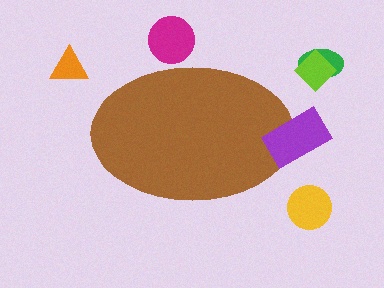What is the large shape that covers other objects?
A brown ellipse.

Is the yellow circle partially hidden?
No, the yellow circle is fully visible.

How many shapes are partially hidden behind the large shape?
1 shape is partially hidden.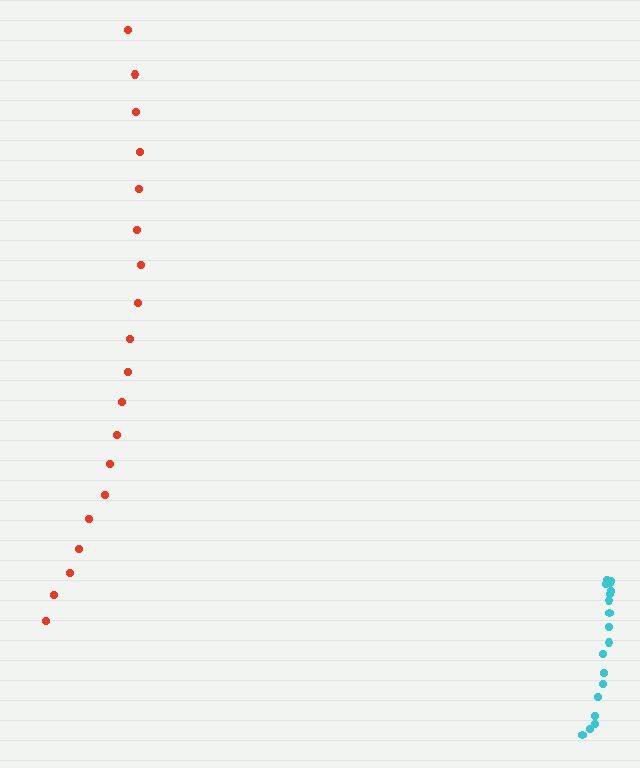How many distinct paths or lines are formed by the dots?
There are 2 distinct paths.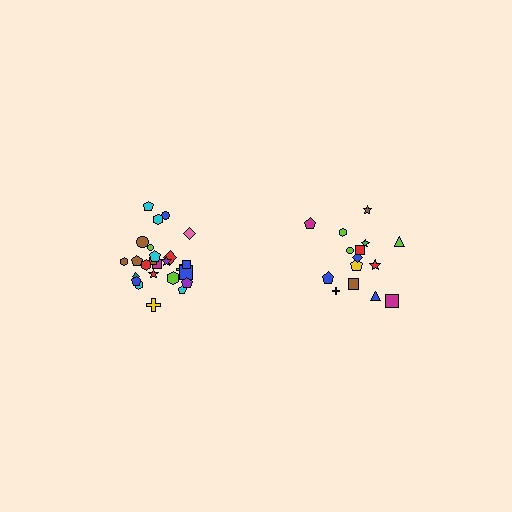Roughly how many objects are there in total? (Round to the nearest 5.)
Roughly 40 objects in total.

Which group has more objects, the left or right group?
The left group.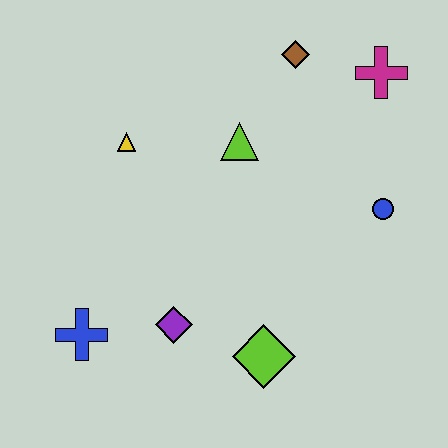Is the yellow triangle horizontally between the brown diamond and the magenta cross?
No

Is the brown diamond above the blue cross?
Yes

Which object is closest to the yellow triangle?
The lime triangle is closest to the yellow triangle.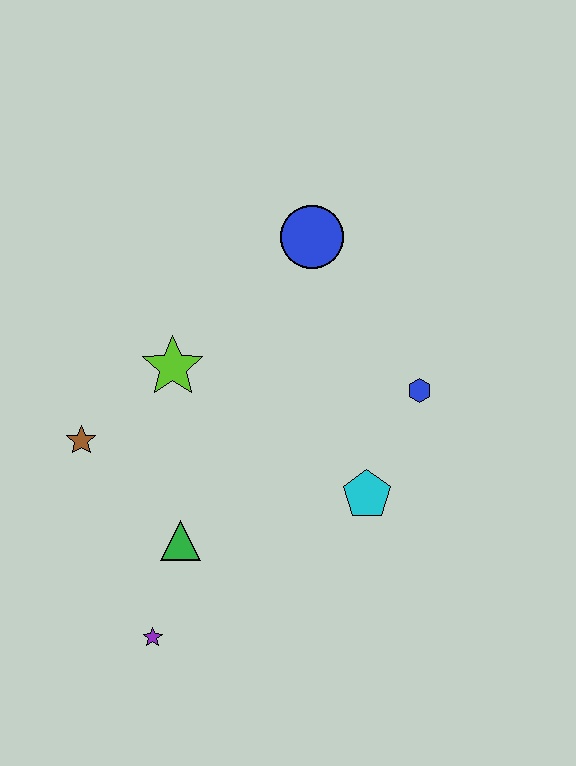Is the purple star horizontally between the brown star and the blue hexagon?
Yes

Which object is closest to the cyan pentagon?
The blue hexagon is closest to the cyan pentagon.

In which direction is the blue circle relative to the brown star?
The blue circle is to the right of the brown star.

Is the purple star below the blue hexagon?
Yes